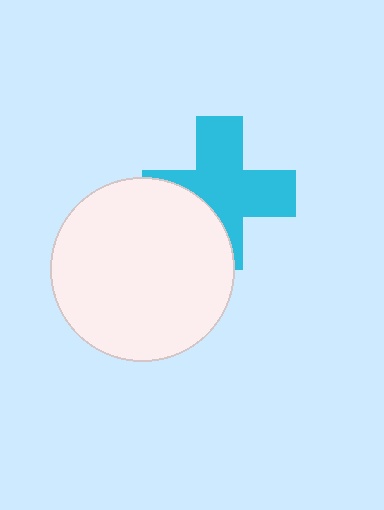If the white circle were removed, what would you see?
You would see the complete cyan cross.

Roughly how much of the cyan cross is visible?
Most of it is visible (roughly 68%).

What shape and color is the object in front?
The object in front is a white circle.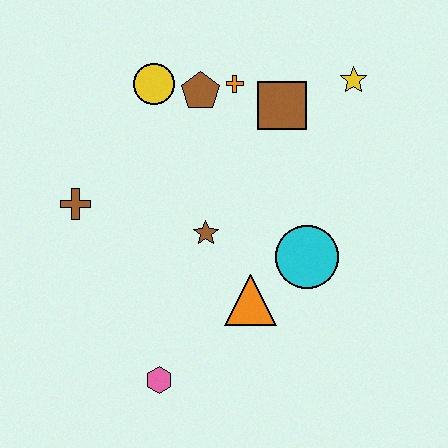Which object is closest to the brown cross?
The brown star is closest to the brown cross.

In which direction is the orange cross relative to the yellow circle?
The orange cross is to the right of the yellow circle.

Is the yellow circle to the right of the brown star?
No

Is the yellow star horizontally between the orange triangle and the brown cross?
No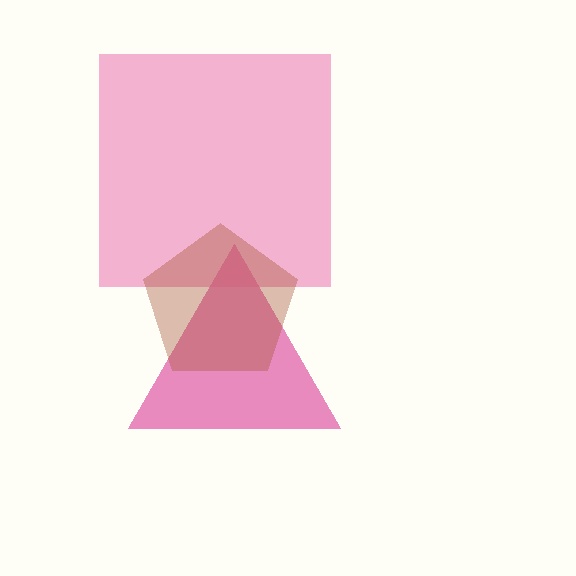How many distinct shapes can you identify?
There are 3 distinct shapes: a magenta triangle, a pink square, a brown pentagon.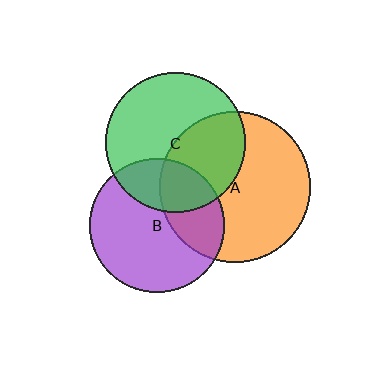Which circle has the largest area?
Circle A (orange).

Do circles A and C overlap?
Yes.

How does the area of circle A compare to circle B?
Approximately 1.3 times.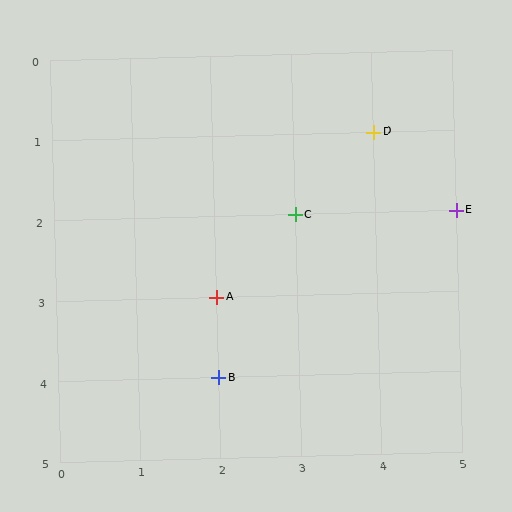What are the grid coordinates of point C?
Point C is at grid coordinates (3, 2).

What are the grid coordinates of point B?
Point B is at grid coordinates (2, 4).